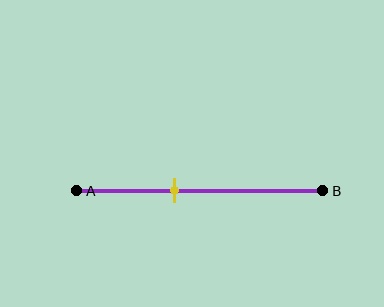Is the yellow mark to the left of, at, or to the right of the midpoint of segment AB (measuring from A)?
The yellow mark is to the left of the midpoint of segment AB.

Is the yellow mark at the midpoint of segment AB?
No, the mark is at about 40% from A, not at the 50% midpoint.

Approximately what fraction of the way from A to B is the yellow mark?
The yellow mark is approximately 40% of the way from A to B.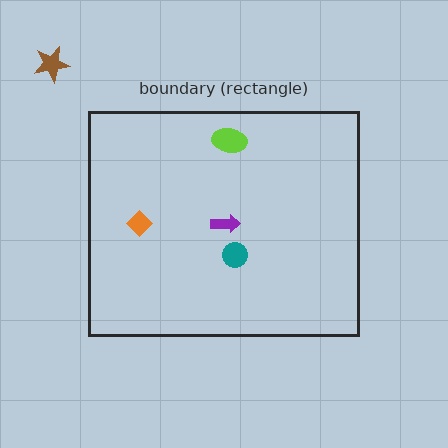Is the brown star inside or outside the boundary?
Outside.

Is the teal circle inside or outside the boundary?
Inside.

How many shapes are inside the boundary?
4 inside, 1 outside.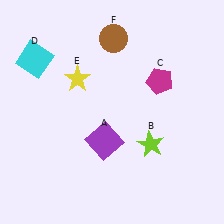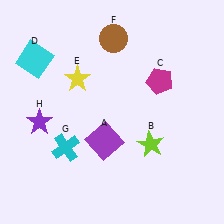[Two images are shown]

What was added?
A cyan cross (G), a purple star (H) were added in Image 2.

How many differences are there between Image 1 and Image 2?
There are 2 differences between the two images.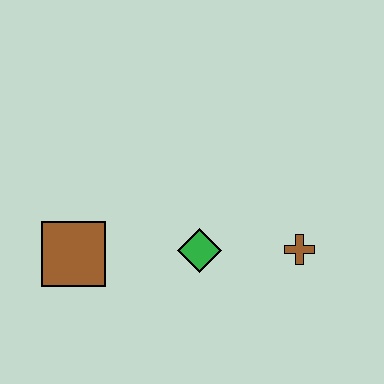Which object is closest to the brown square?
The green diamond is closest to the brown square.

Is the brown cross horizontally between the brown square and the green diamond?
No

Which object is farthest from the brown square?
The brown cross is farthest from the brown square.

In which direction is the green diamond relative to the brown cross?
The green diamond is to the left of the brown cross.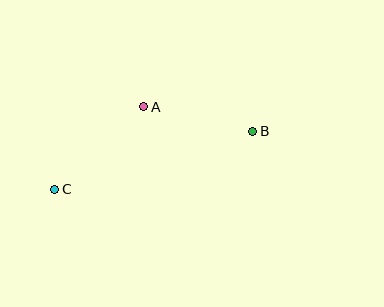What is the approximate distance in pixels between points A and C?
The distance between A and C is approximately 121 pixels.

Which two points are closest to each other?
Points A and B are closest to each other.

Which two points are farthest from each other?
Points B and C are farthest from each other.